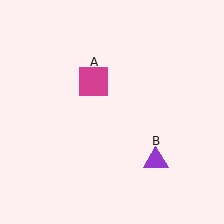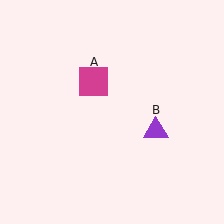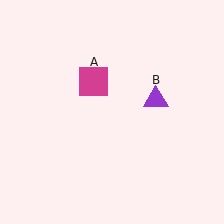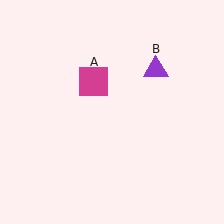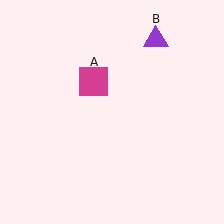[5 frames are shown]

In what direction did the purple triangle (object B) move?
The purple triangle (object B) moved up.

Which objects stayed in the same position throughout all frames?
Magenta square (object A) remained stationary.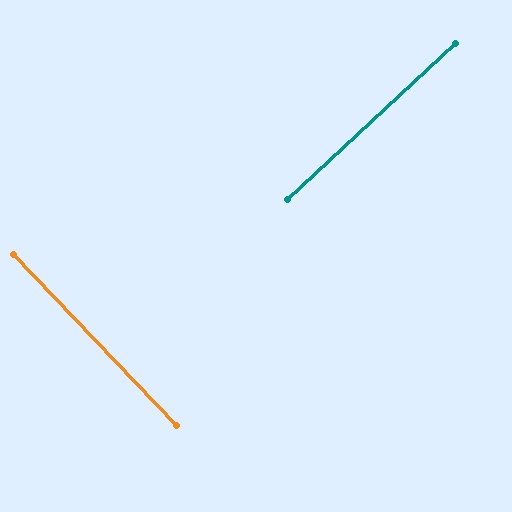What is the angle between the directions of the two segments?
Approximately 89 degrees.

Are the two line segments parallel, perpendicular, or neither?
Perpendicular — they meet at approximately 89°.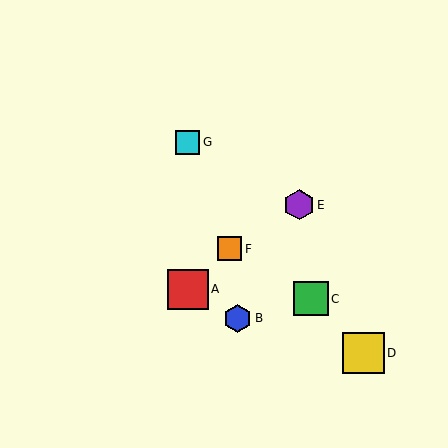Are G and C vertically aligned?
No, G is at x≈188 and C is at x≈311.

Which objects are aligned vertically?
Objects A, G are aligned vertically.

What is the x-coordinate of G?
Object G is at x≈188.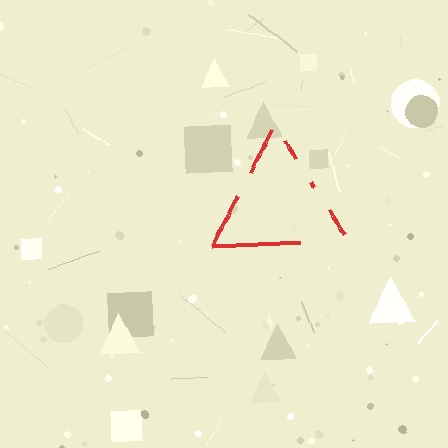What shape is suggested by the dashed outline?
The dashed outline suggests a triangle.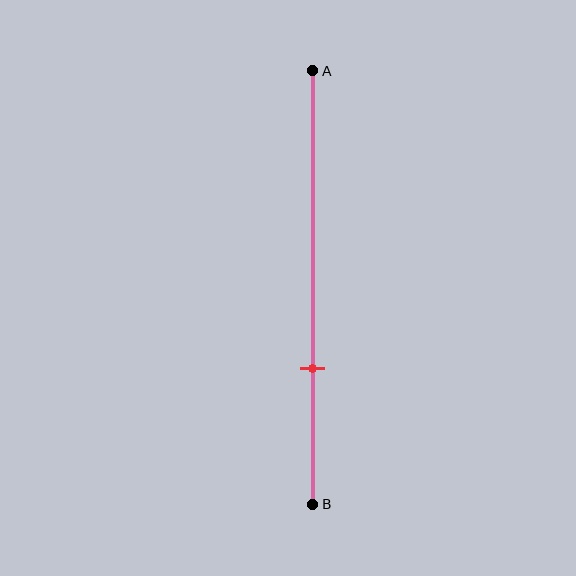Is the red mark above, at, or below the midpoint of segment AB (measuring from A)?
The red mark is below the midpoint of segment AB.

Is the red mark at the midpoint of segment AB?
No, the mark is at about 70% from A, not at the 50% midpoint.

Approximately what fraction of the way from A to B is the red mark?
The red mark is approximately 70% of the way from A to B.